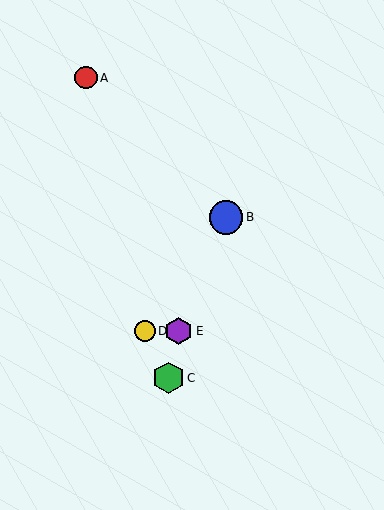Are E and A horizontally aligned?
No, E is at y≈331 and A is at y≈78.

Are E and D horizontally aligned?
Yes, both are at y≈331.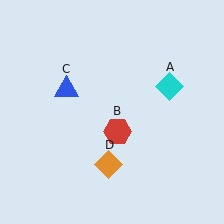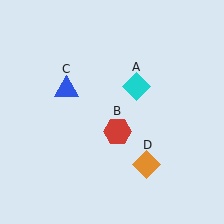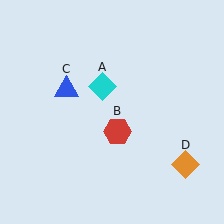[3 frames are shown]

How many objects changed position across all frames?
2 objects changed position: cyan diamond (object A), orange diamond (object D).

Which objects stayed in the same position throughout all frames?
Red hexagon (object B) and blue triangle (object C) remained stationary.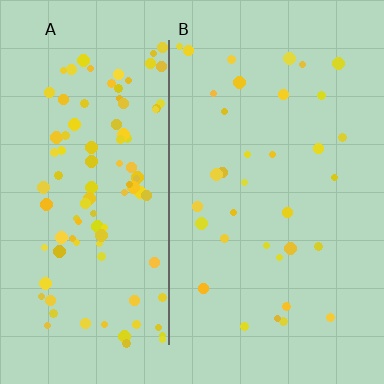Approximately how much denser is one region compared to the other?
Approximately 3.0× — region A over region B.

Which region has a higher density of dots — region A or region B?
A (the left).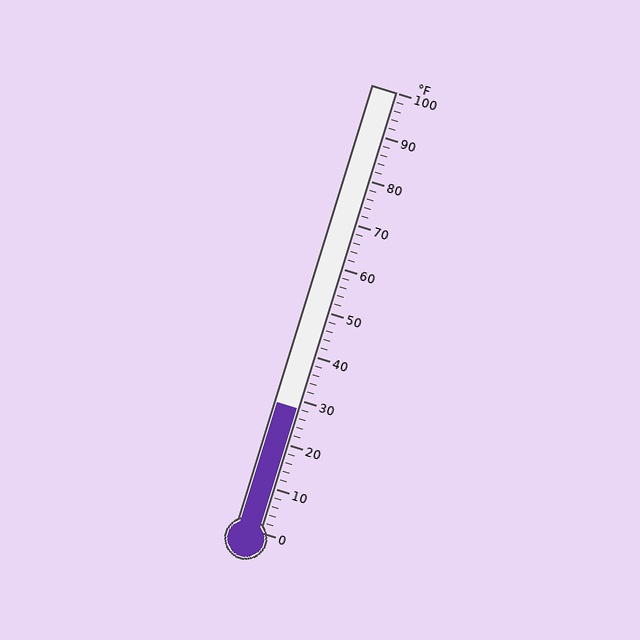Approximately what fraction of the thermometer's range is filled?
The thermometer is filled to approximately 30% of its range.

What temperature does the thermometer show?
The thermometer shows approximately 28°F.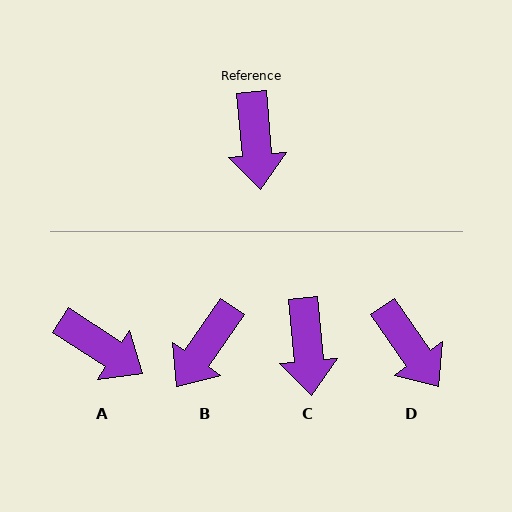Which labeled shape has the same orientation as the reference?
C.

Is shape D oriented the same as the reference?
No, it is off by about 29 degrees.